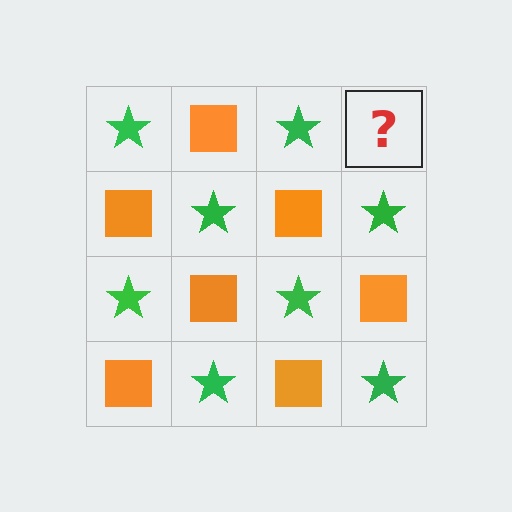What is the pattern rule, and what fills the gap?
The rule is that it alternates green star and orange square in a checkerboard pattern. The gap should be filled with an orange square.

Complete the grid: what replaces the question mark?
The question mark should be replaced with an orange square.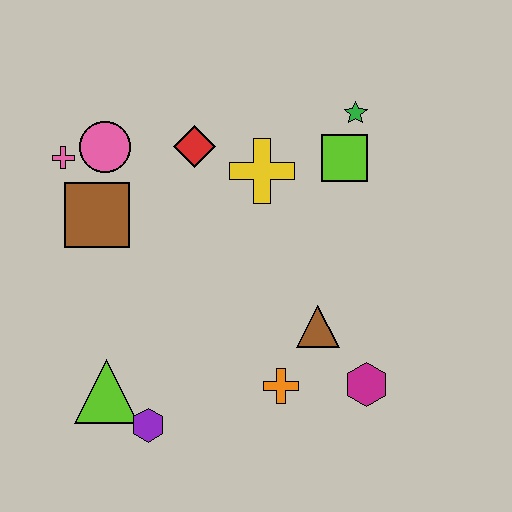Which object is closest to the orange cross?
The brown triangle is closest to the orange cross.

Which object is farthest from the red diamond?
The magenta hexagon is farthest from the red diamond.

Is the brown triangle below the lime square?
Yes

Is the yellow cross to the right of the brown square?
Yes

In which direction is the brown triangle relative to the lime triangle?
The brown triangle is to the right of the lime triangle.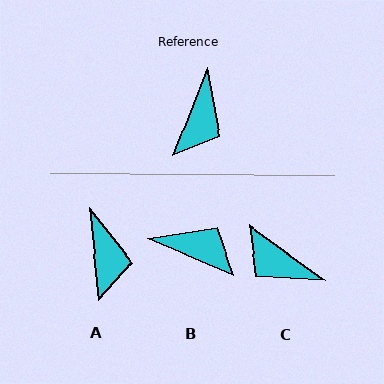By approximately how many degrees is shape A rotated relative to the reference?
Approximately 27 degrees counter-clockwise.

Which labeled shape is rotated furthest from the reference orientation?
C, about 104 degrees away.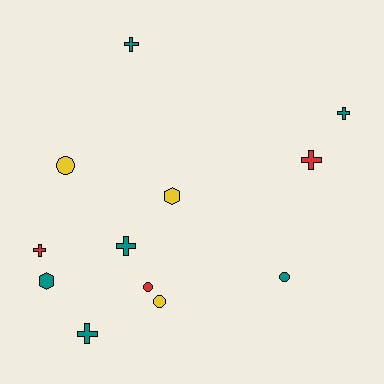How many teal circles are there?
There is 1 teal circle.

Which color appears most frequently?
Teal, with 6 objects.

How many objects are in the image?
There are 12 objects.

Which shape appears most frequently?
Cross, with 6 objects.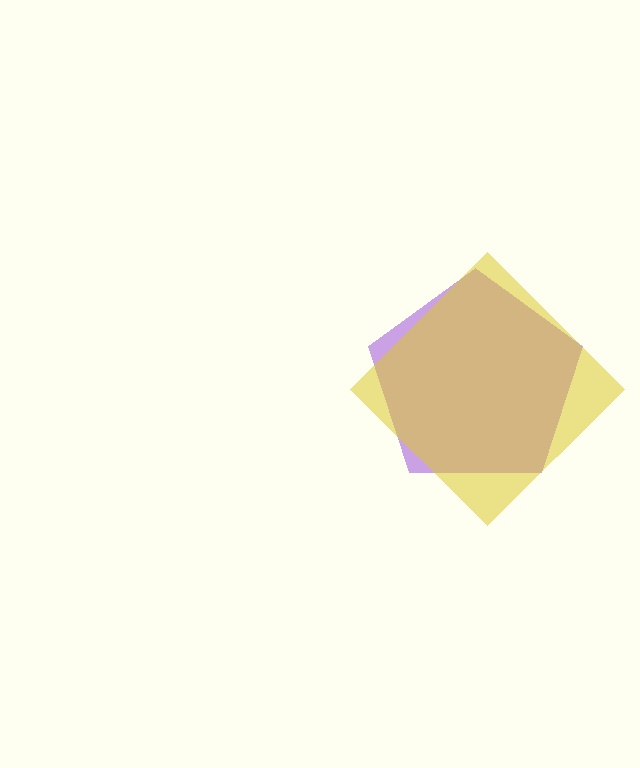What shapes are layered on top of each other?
The layered shapes are: a purple pentagon, a yellow diamond.